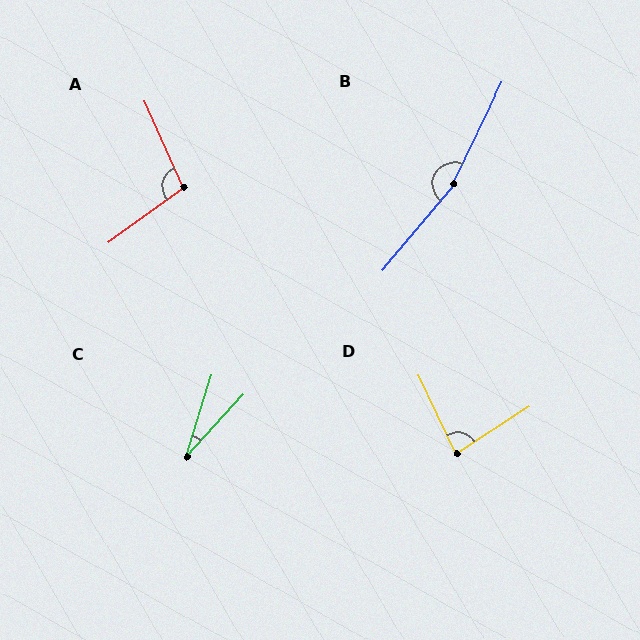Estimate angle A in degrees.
Approximately 102 degrees.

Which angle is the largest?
B, at approximately 166 degrees.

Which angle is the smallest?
C, at approximately 25 degrees.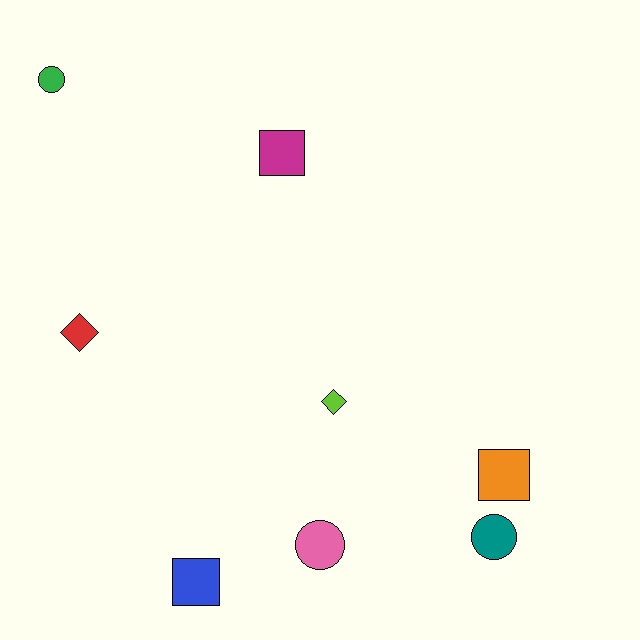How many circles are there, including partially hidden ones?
There are 3 circles.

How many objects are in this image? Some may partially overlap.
There are 8 objects.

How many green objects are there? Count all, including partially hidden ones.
There is 1 green object.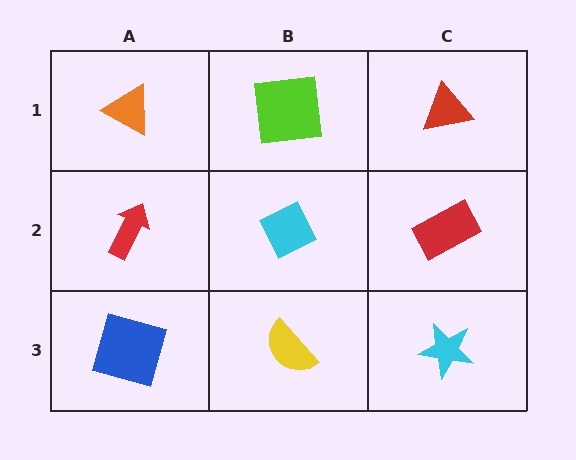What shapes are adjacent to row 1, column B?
A cyan diamond (row 2, column B), an orange triangle (row 1, column A), a red triangle (row 1, column C).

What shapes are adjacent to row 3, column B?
A cyan diamond (row 2, column B), a blue square (row 3, column A), a cyan star (row 3, column C).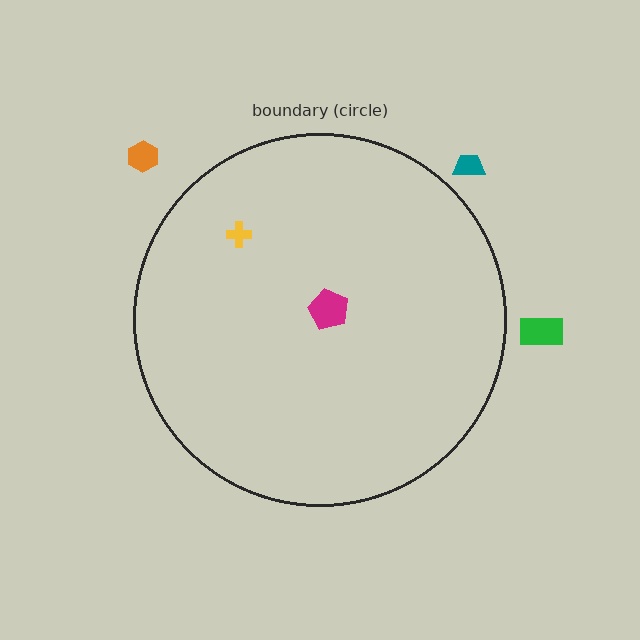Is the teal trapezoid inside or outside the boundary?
Outside.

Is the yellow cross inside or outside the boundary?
Inside.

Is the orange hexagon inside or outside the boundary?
Outside.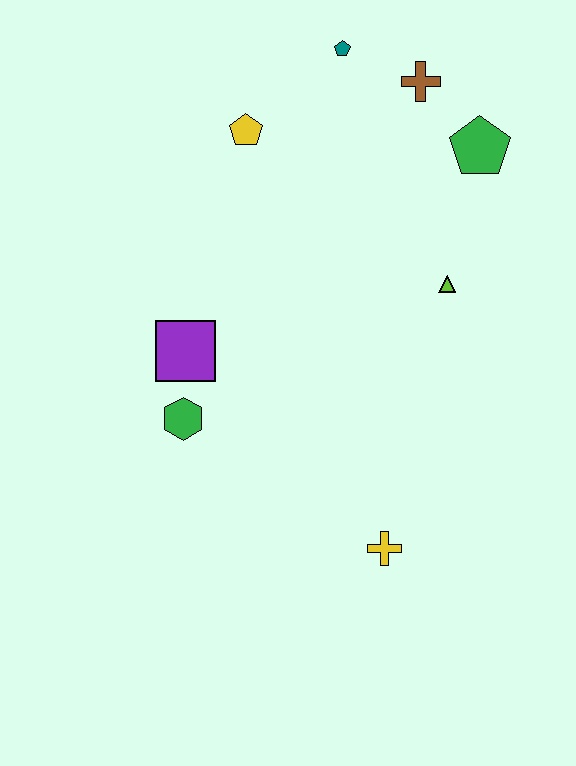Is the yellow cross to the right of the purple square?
Yes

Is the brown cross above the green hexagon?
Yes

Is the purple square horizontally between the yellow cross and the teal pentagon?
No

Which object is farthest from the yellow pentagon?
The yellow cross is farthest from the yellow pentagon.